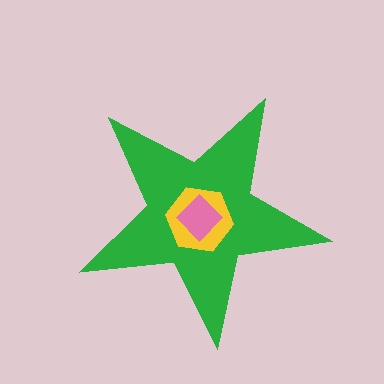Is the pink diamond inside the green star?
Yes.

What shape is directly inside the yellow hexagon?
The pink diamond.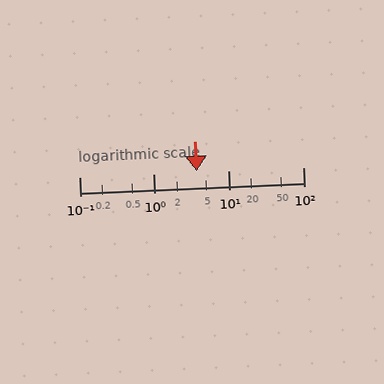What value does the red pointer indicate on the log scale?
The pointer indicates approximately 3.8.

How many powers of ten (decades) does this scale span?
The scale spans 3 decades, from 0.1 to 100.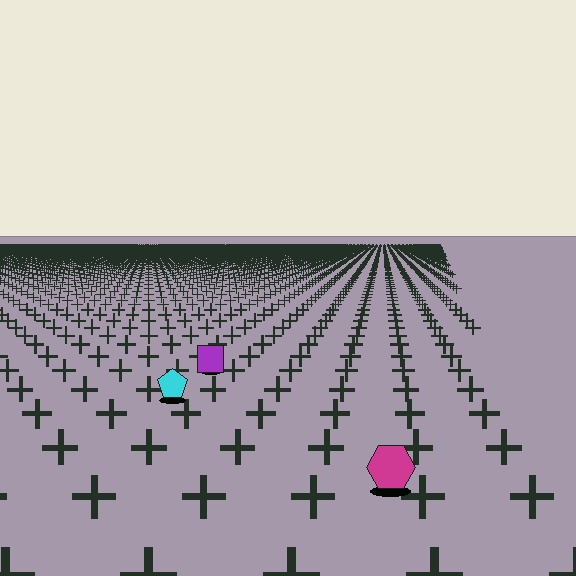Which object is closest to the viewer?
The magenta hexagon is closest. The texture marks near it are larger and more spread out.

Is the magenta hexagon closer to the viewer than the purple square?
Yes. The magenta hexagon is closer — you can tell from the texture gradient: the ground texture is coarser near it.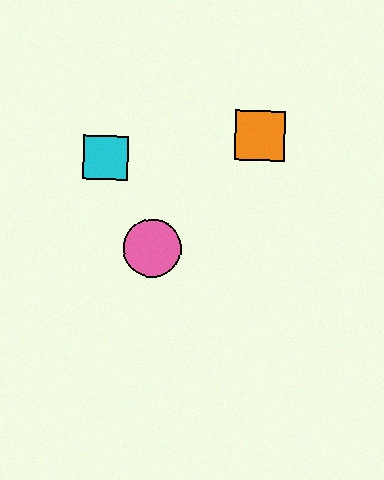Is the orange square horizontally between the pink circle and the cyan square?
No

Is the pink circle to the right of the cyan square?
Yes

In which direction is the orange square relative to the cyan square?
The orange square is to the right of the cyan square.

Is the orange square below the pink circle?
No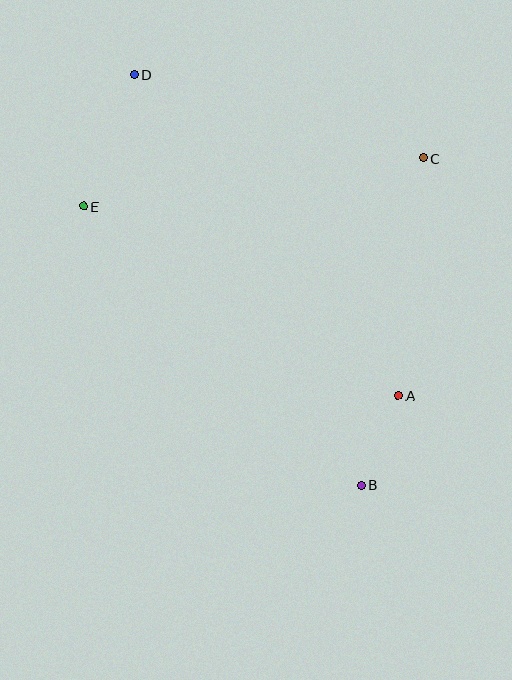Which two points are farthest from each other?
Points B and D are farthest from each other.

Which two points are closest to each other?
Points A and B are closest to each other.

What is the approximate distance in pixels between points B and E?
The distance between B and E is approximately 394 pixels.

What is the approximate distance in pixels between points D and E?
The distance between D and E is approximately 141 pixels.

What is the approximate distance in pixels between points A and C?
The distance between A and C is approximately 239 pixels.